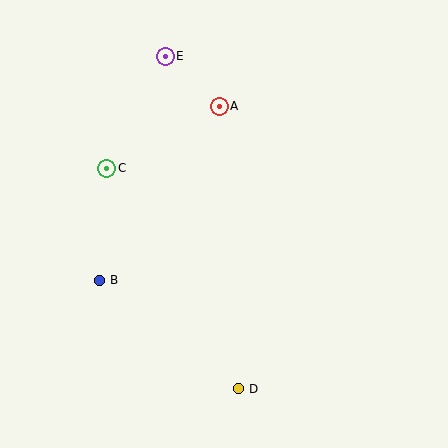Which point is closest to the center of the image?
Point A at (219, 106) is closest to the center.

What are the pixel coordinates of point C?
Point C is at (107, 168).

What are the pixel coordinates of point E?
Point E is at (165, 56).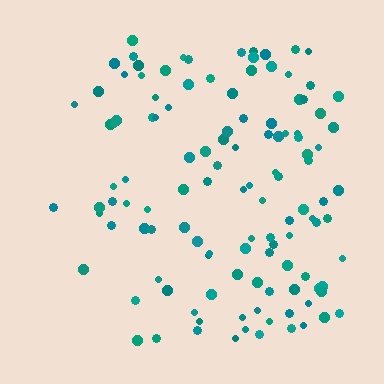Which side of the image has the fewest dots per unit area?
The left.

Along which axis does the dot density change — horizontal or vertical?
Horizontal.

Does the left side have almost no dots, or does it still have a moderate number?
Still a moderate number, just noticeably fewer than the right.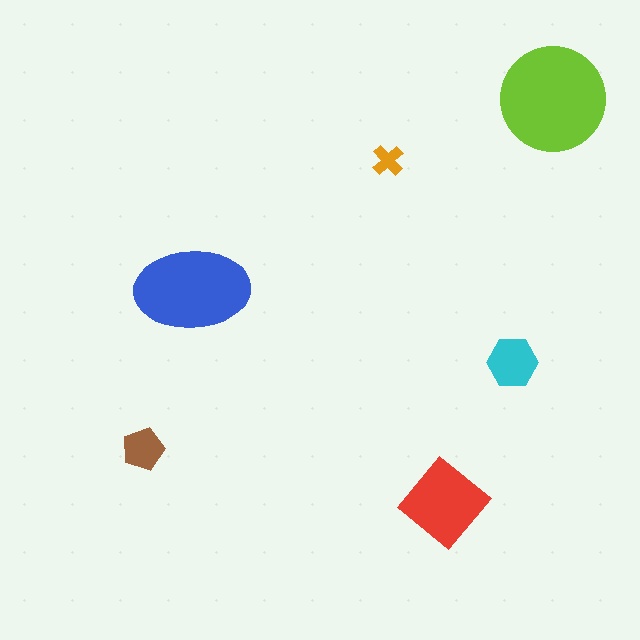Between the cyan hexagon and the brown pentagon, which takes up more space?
The cyan hexagon.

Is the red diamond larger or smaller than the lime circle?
Smaller.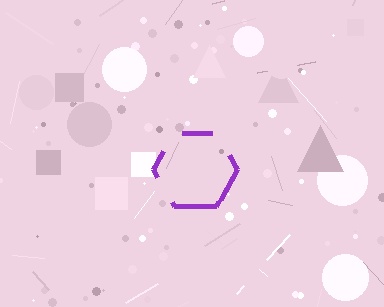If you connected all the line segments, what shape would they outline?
They would outline a hexagon.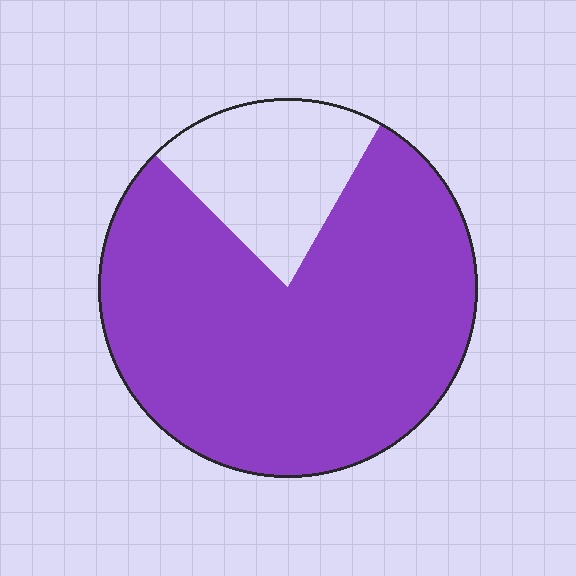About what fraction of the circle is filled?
About four fifths (4/5).